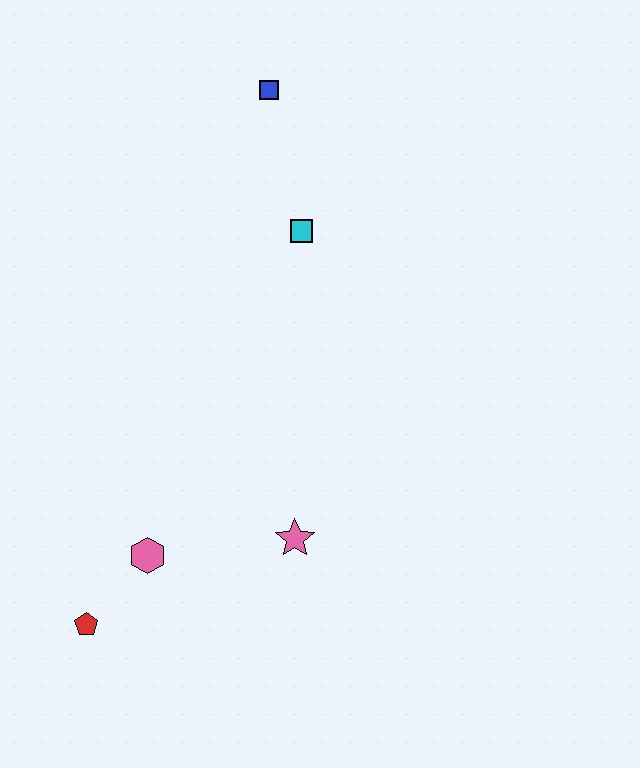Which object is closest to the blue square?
The cyan square is closest to the blue square.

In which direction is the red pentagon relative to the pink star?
The red pentagon is to the left of the pink star.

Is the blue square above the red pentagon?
Yes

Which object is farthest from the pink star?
The blue square is farthest from the pink star.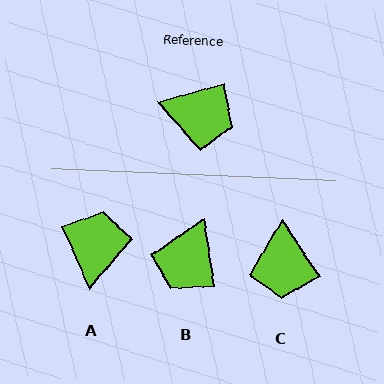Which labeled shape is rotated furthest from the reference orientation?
A, about 99 degrees away.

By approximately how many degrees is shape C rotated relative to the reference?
Approximately 72 degrees clockwise.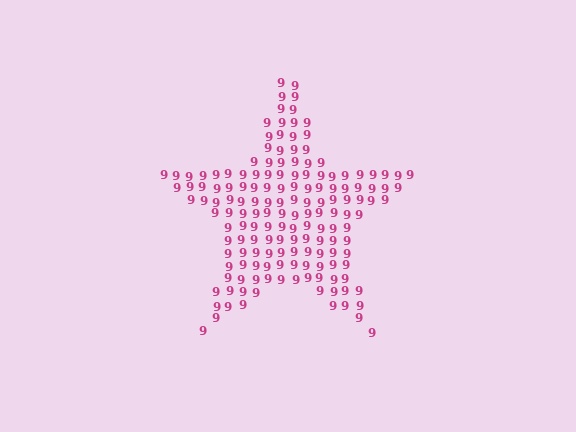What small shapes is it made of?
It is made of small digit 9's.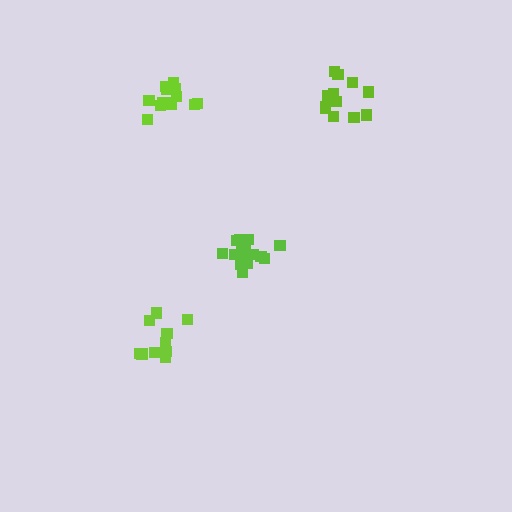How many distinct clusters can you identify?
There are 4 distinct clusters.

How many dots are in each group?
Group 1: 14 dots, Group 2: 13 dots, Group 3: 15 dots, Group 4: 10 dots (52 total).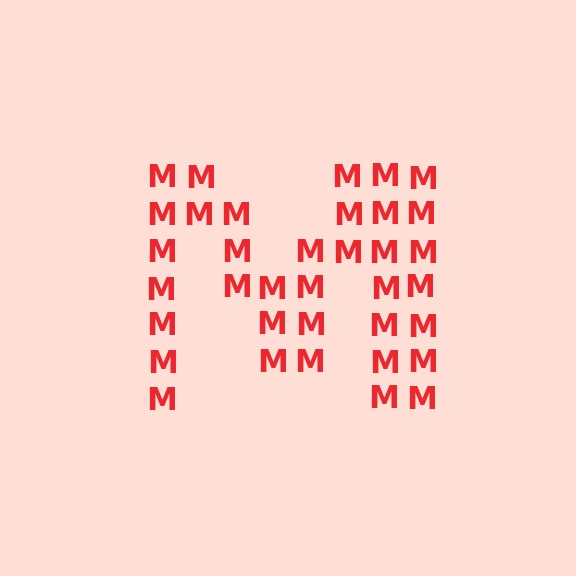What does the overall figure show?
The overall figure shows the letter M.